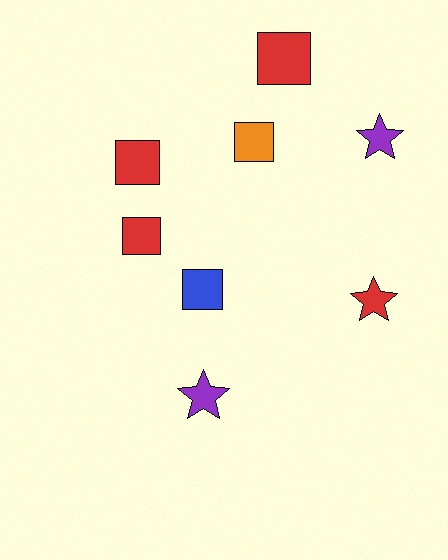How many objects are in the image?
There are 8 objects.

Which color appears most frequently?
Red, with 4 objects.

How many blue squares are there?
There is 1 blue square.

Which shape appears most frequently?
Square, with 5 objects.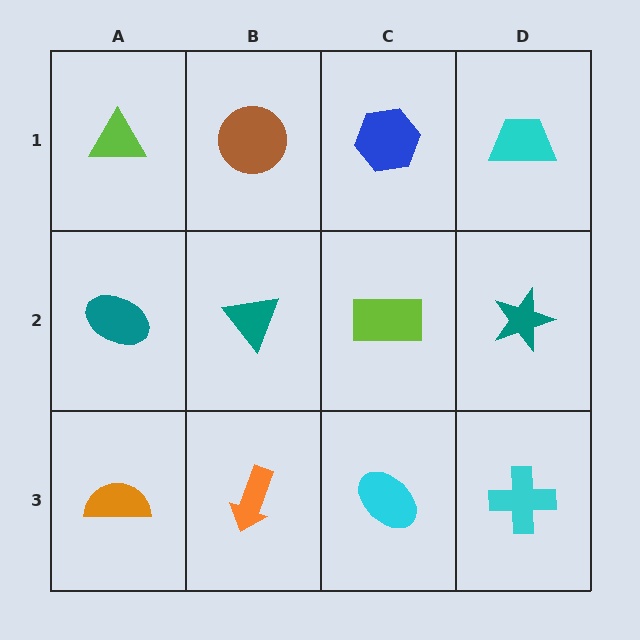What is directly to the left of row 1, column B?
A lime triangle.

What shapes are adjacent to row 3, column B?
A teal triangle (row 2, column B), an orange semicircle (row 3, column A), a cyan ellipse (row 3, column C).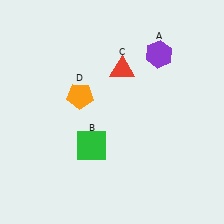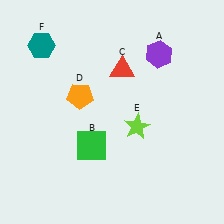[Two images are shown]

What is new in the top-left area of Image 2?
A teal hexagon (F) was added in the top-left area of Image 2.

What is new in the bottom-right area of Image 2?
A lime star (E) was added in the bottom-right area of Image 2.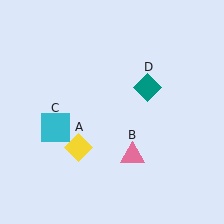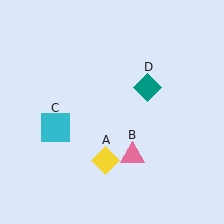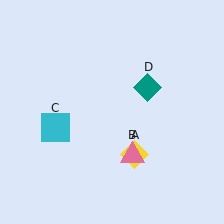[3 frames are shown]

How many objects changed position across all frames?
1 object changed position: yellow diamond (object A).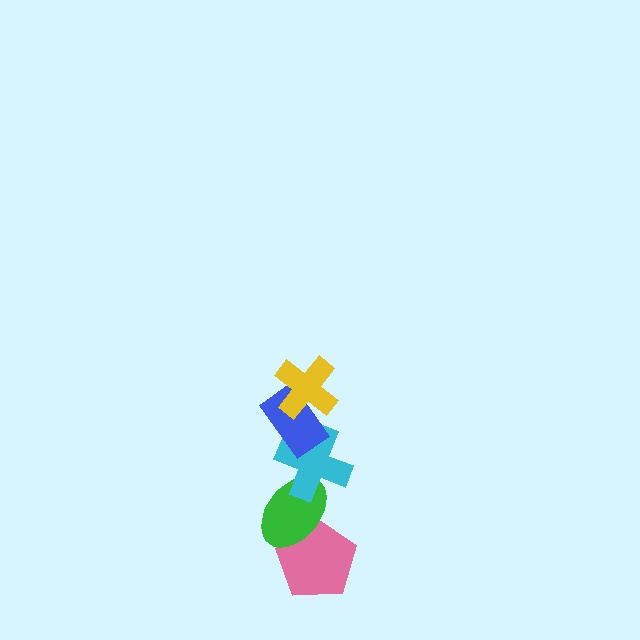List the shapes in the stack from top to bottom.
From top to bottom: the yellow cross, the blue rectangle, the cyan cross, the green ellipse, the pink pentagon.